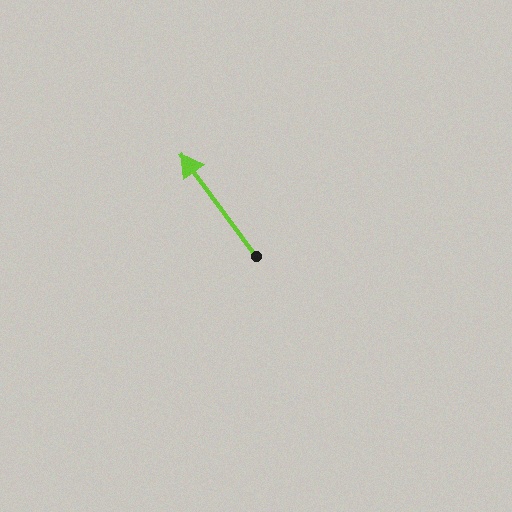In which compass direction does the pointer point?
Northwest.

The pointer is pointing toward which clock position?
Roughly 11 o'clock.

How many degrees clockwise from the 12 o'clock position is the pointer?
Approximately 324 degrees.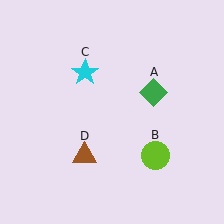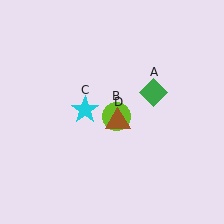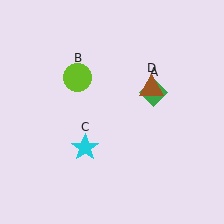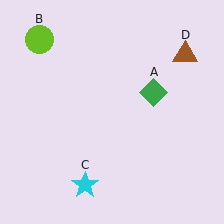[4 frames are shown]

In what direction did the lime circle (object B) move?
The lime circle (object B) moved up and to the left.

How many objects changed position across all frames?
3 objects changed position: lime circle (object B), cyan star (object C), brown triangle (object D).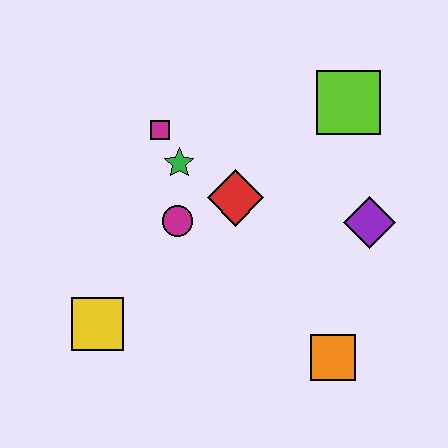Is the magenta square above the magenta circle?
Yes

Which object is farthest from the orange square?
The magenta square is farthest from the orange square.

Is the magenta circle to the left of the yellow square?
No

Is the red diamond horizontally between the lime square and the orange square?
No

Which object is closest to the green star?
The magenta square is closest to the green star.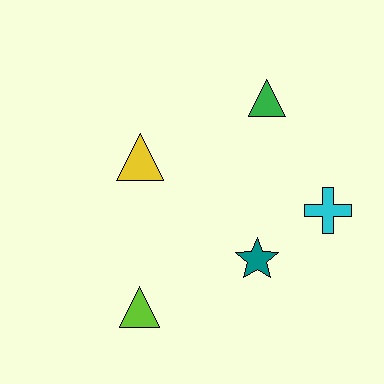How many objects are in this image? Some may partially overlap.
There are 5 objects.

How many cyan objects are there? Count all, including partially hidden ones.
There is 1 cyan object.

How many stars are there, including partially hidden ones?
There is 1 star.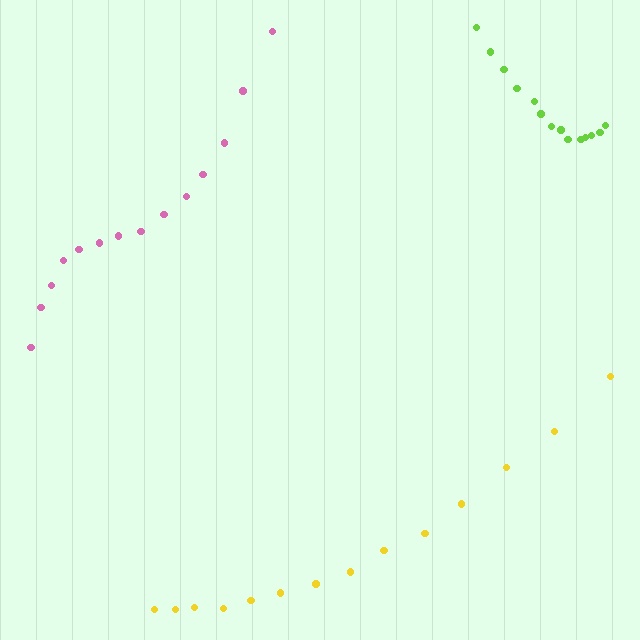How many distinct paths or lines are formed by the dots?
There are 3 distinct paths.